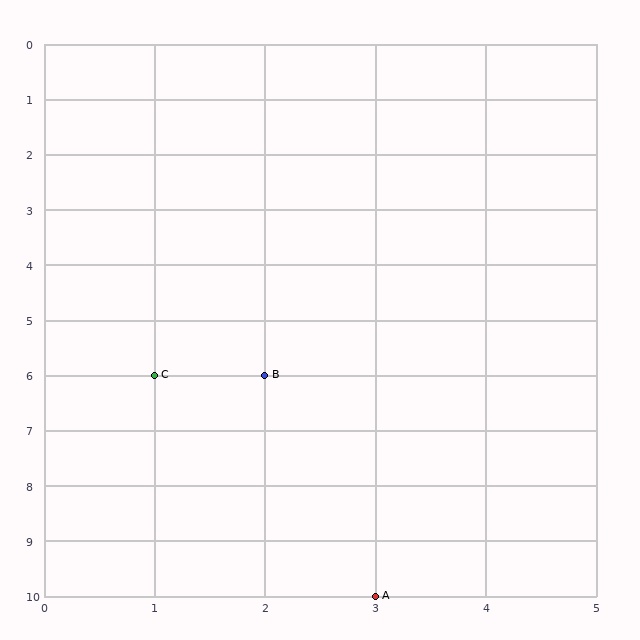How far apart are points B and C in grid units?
Points B and C are 1 column apart.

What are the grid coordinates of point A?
Point A is at grid coordinates (3, 10).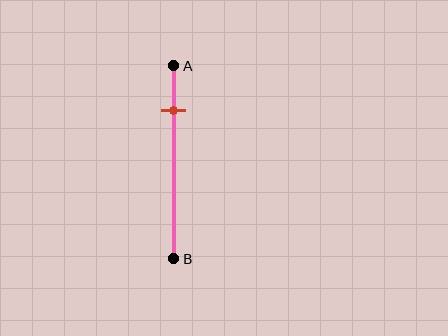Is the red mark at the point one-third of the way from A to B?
No, the mark is at about 25% from A, not at the 33% one-third point.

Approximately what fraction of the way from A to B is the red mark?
The red mark is approximately 25% of the way from A to B.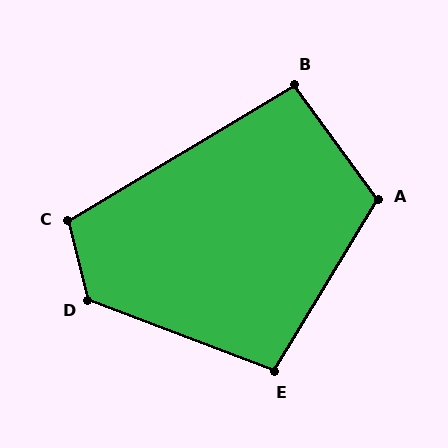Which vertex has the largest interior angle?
D, at approximately 125 degrees.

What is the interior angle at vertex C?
Approximately 107 degrees (obtuse).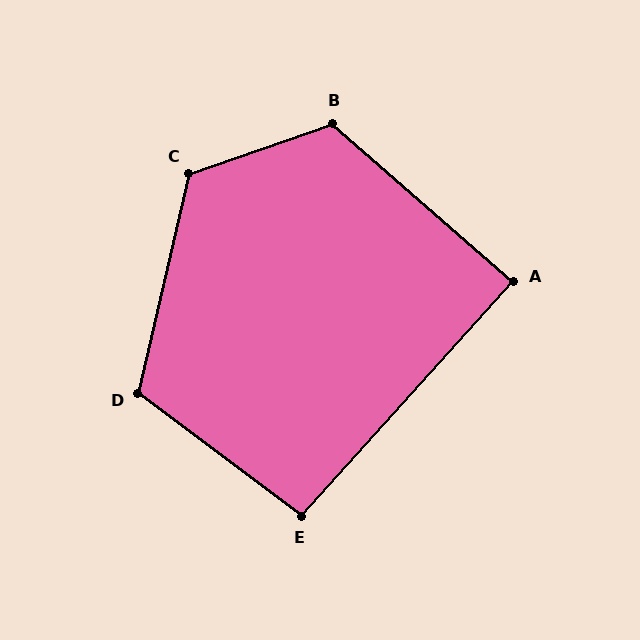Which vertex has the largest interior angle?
C, at approximately 122 degrees.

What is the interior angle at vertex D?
Approximately 114 degrees (obtuse).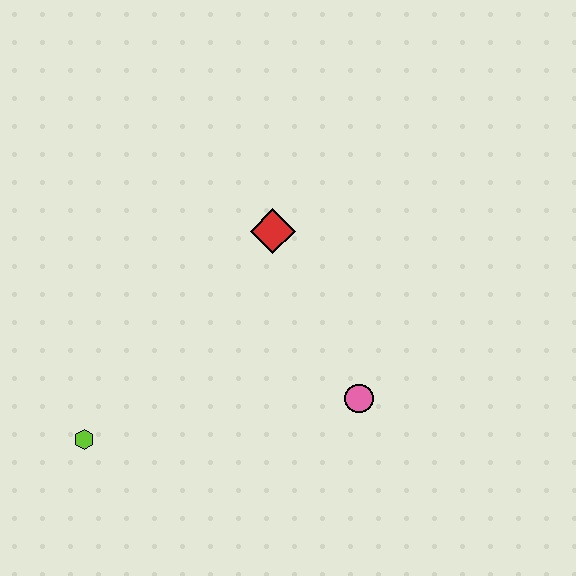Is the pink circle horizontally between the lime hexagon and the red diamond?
No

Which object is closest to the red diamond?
The pink circle is closest to the red diamond.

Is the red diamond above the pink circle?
Yes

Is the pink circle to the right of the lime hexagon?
Yes